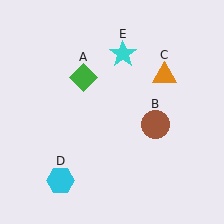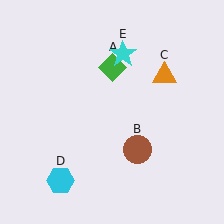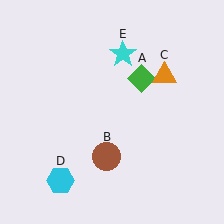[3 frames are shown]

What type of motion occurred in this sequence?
The green diamond (object A), brown circle (object B) rotated clockwise around the center of the scene.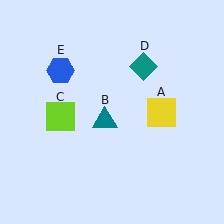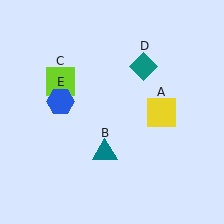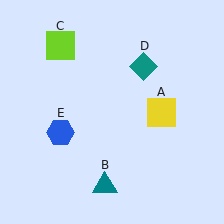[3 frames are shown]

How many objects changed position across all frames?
3 objects changed position: teal triangle (object B), lime square (object C), blue hexagon (object E).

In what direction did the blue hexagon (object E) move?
The blue hexagon (object E) moved down.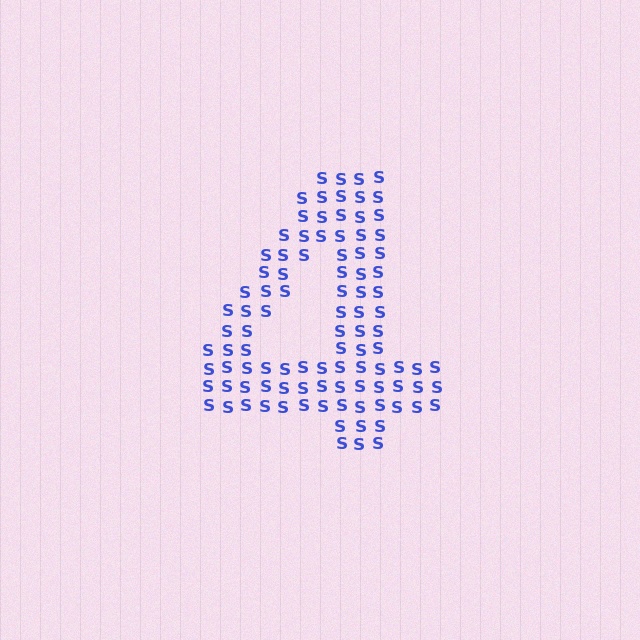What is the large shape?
The large shape is the digit 4.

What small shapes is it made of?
It is made of small letter S's.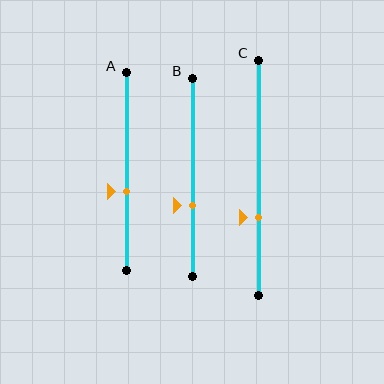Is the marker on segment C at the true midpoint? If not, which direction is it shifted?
No, the marker on segment C is shifted downward by about 17% of the segment length.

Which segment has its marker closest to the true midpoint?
Segment A has its marker closest to the true midpoint.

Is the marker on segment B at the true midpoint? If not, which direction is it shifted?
No, the marker on segment B is shifted downward by about 14% of the segment length.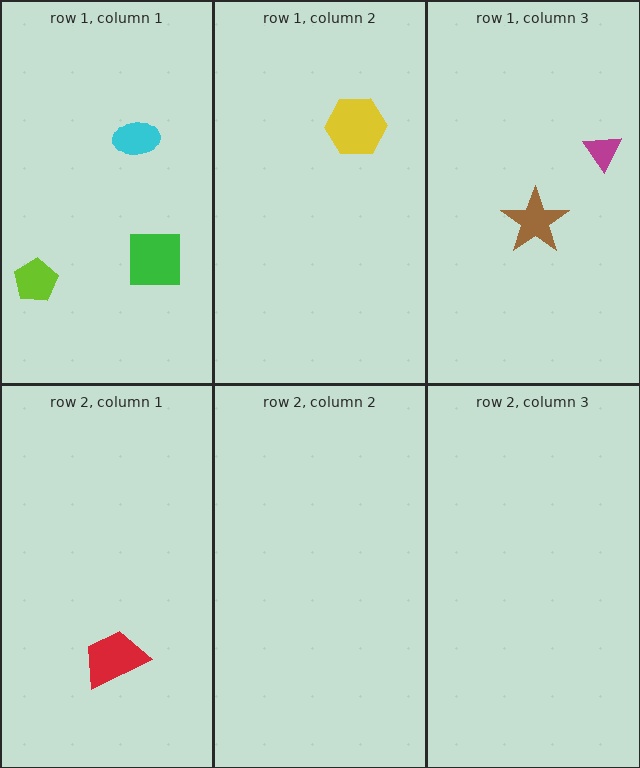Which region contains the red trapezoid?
The row 2, column 1 region.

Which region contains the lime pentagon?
The row 1, column 1 region.